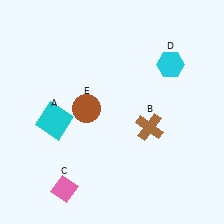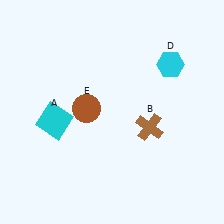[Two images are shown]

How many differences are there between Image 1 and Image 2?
There is 1 difference between the two images.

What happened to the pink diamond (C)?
The pink diamond (C) was removed in Image 2. It was in the bottom-left area of Image 1.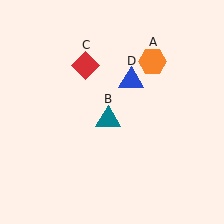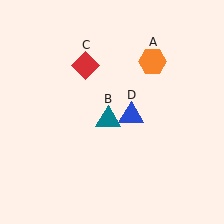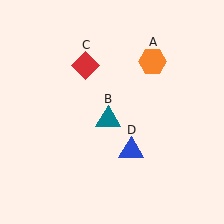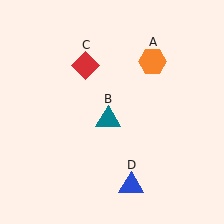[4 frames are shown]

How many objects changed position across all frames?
1 object changed position: blue triangle (object D).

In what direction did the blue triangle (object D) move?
The blue triangle (object D) moved down.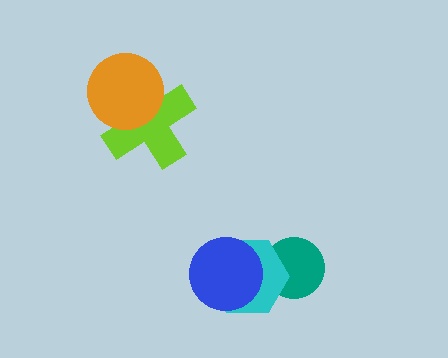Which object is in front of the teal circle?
The cyan hexagon is in front of the teal circle.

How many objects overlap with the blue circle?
1 object overlaps with the blue circle.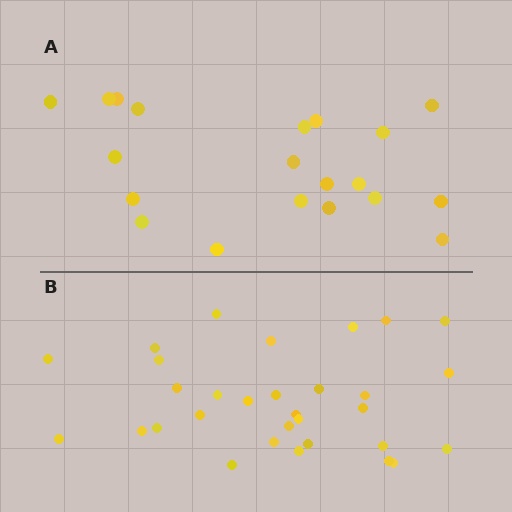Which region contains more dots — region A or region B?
Region B (the bottom region) has more dots.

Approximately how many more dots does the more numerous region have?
Region B has roughly 12 or so more dots than region A.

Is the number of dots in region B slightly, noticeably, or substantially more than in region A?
Region B has substantially more. The ratio is roughly 1.6 to 1.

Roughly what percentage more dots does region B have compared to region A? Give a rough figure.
About 55% more.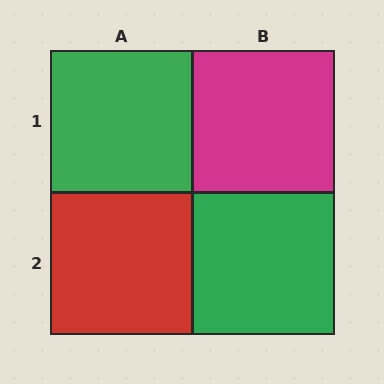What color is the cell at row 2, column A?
Red.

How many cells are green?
2 cells are green.